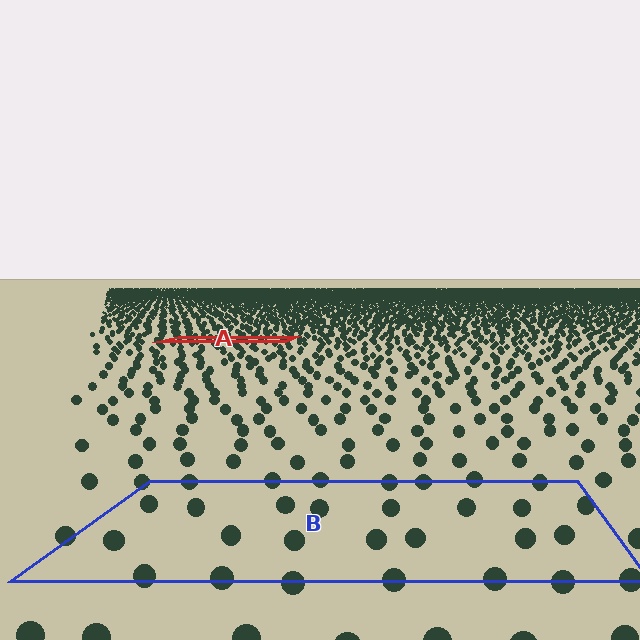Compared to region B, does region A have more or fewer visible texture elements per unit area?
Region A has more texture elements per unit area — they are packed more densely because it is farther away.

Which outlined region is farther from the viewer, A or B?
Region A is farther from the viewer — the texture elements inside it appear smaller and more densely packed.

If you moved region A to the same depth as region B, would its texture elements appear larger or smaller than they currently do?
They would appear larger. At a closer depth, the same texture elements are projected at a bigger on-screen size.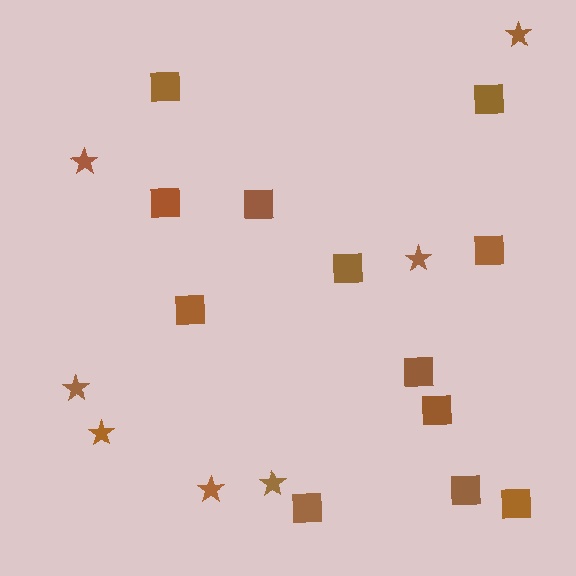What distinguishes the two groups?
There are 2 groups: one group of squares (12) and one group of stars (7).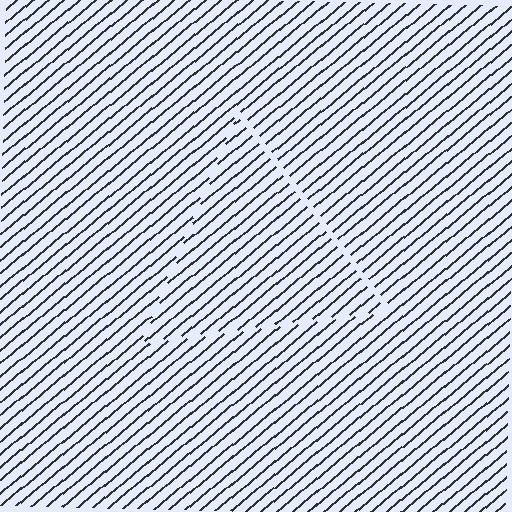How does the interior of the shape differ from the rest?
The interior of the shape contains the same grating, shifted by half a period — the contour is defined by the phase discontinuity where line-ends from the inner and outer gratings abut.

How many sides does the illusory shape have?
3 sides — the line-ends trace a triangle.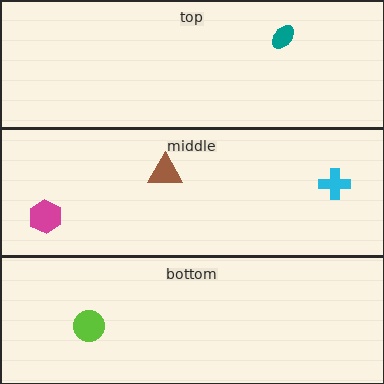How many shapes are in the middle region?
3.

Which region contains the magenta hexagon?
The middle region.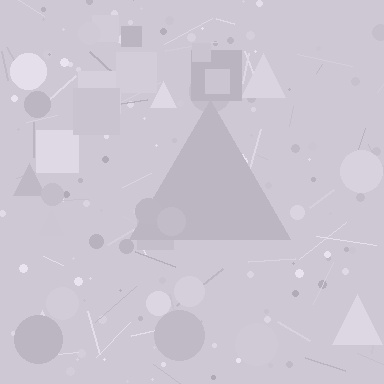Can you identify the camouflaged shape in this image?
The camouflaged shape is a triangle.